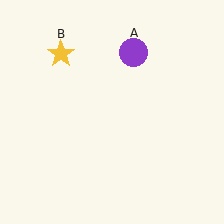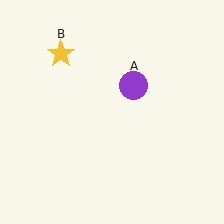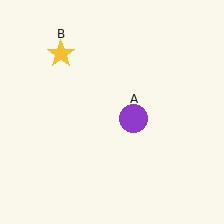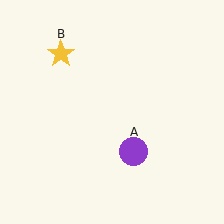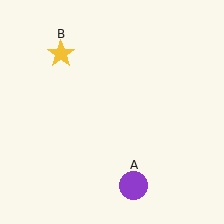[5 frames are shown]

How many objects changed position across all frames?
1 object changed position: purple circle (object A).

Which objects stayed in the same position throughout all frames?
Yellow star (object B) remained stationary.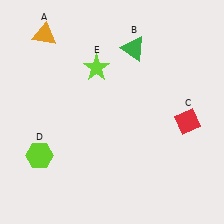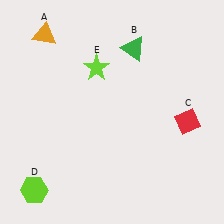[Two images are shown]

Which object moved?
The lime hexagon (D) moved down.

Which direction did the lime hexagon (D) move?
The lime hexagon (D) moved down.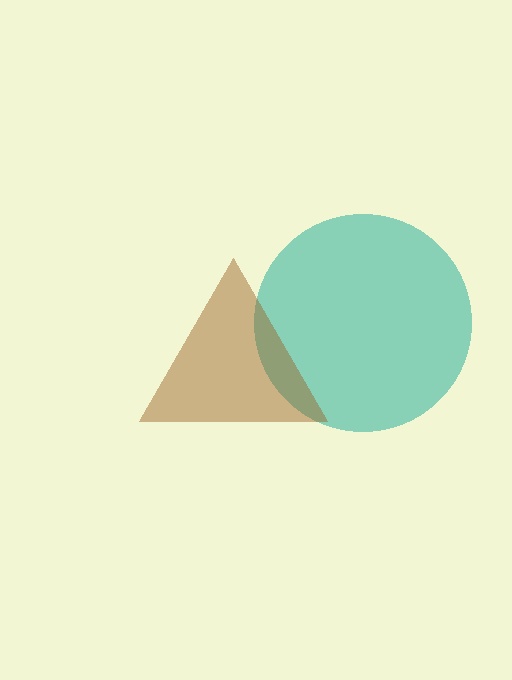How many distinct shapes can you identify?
There are 2 distinct shapes: a teal circle, a brown triangle.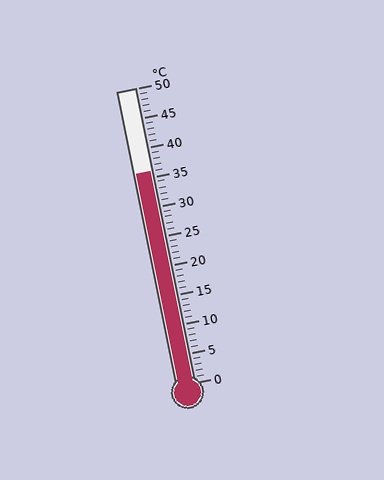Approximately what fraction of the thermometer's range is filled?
The thermometer is filled to approximately 70% of its range.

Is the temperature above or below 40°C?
The temperature is below 40°C.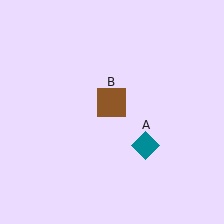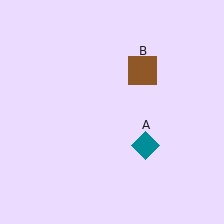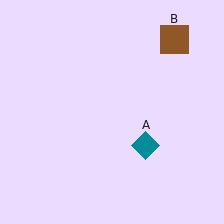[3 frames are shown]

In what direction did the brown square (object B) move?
The brown square (object B) moved up and to the right.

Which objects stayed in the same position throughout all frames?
Teal diamond (object A) remained stationary.